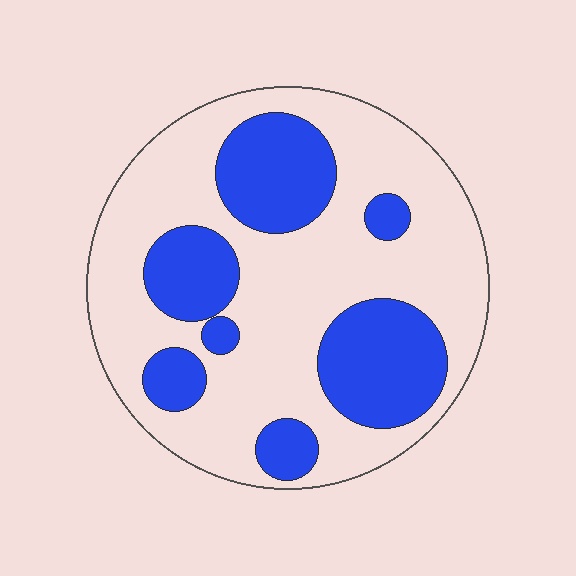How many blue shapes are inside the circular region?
7.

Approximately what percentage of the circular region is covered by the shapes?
Approximately 35%.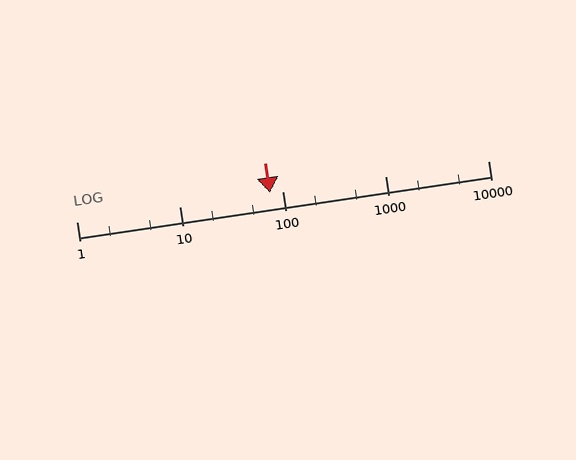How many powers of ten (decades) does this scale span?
The scale spans 4 decades, from 1 to 10000.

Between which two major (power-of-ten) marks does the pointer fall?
The pointer is between 10 and 100.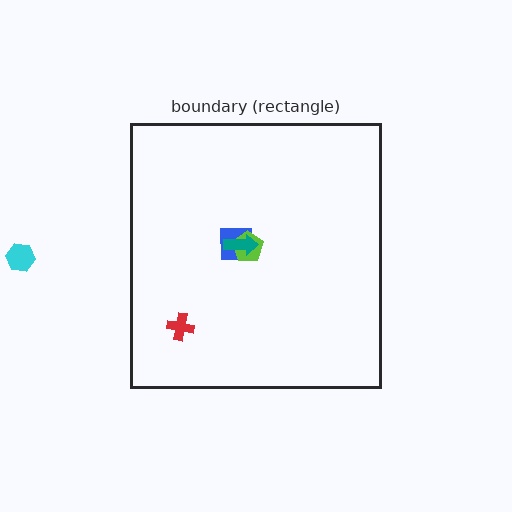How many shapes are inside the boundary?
4 inside, 1 outside.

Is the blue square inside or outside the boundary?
Inside.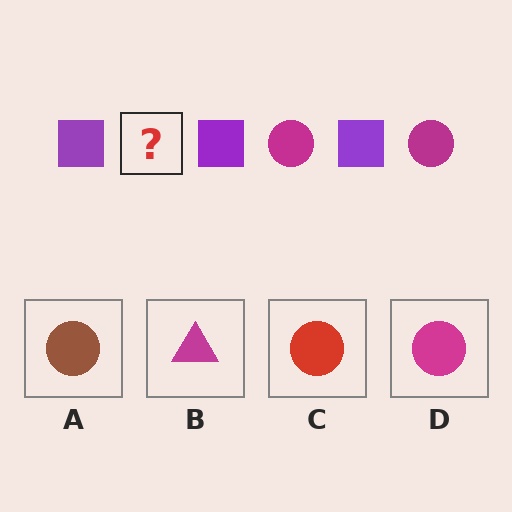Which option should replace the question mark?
Option D.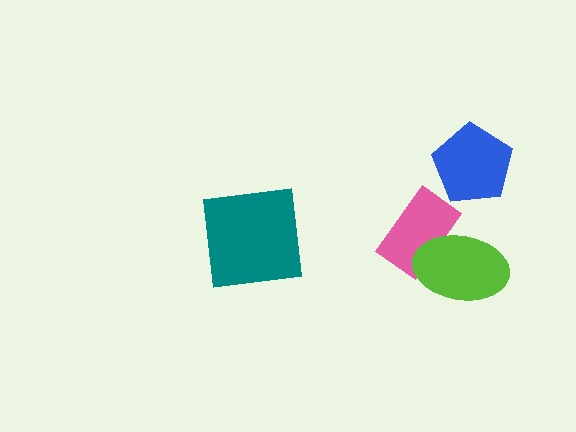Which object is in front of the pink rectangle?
The lime ellipse is in front of the pink rectangle.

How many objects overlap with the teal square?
0 objects overlap with the teal square.